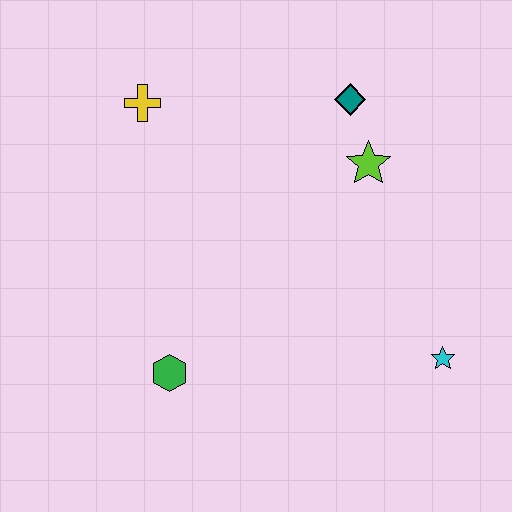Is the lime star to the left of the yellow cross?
No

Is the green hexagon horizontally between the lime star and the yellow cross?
Yes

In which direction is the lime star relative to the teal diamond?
The lime star is below the teal diamond.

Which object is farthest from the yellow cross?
The cyan star is farthest from the yellow cross.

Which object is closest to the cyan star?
The lime star is closest to the cyan star.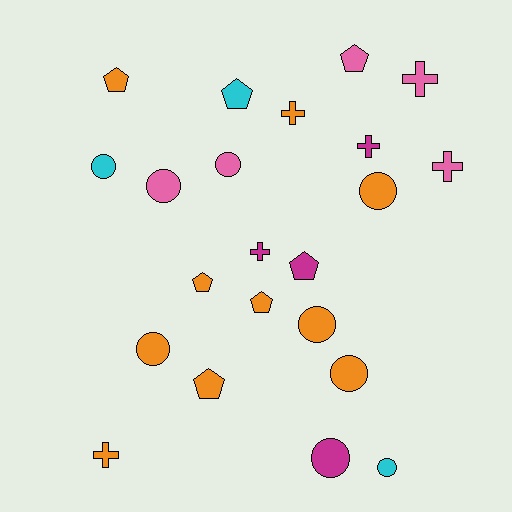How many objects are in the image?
There are 22 objects.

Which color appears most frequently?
Orange, with 10 objects.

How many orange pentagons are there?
There are 4 orange pentagons.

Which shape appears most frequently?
Circle, with 9 objects.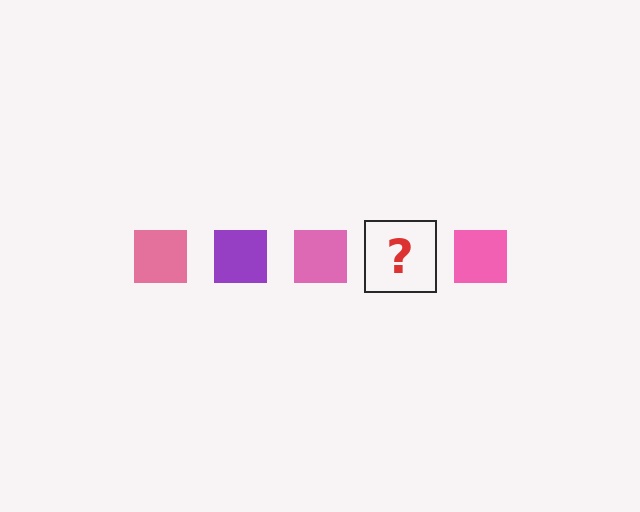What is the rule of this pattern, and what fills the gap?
The rule is that the pattern cycles through pink, purple squares. The gap should be filled with a purple square.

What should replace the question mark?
The question mark should be replaced with a purple square.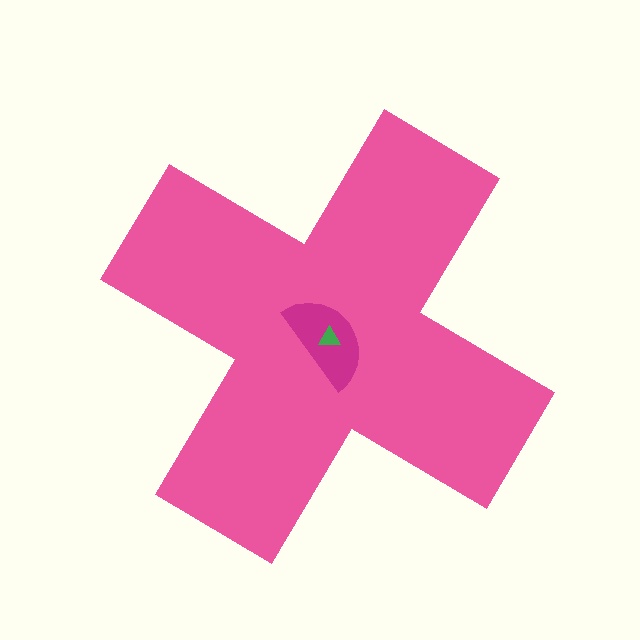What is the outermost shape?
The pink cross.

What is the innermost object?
The green triangle.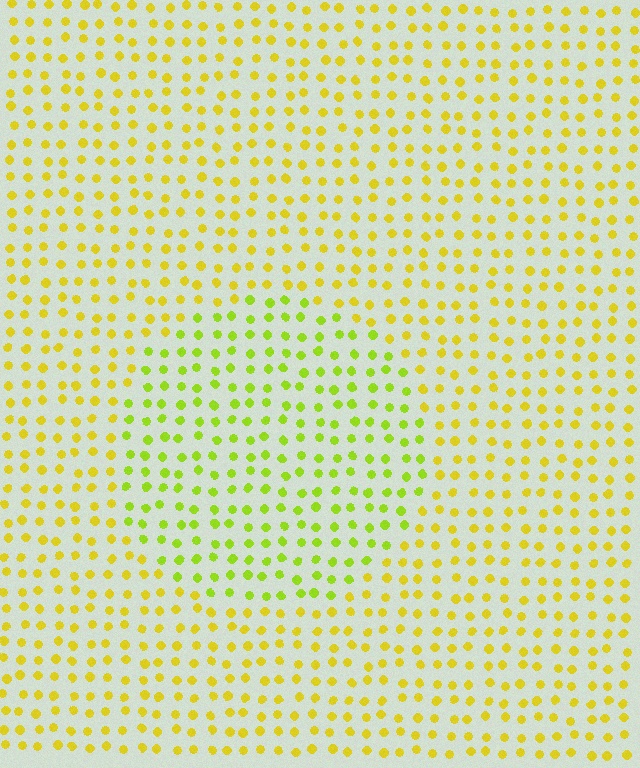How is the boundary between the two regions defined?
The boundary is defined purely by a slight shift in hue (about 28 degrees). Spacing, size, and orientation are identical on both sides.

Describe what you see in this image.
The image is filled with small yellow elements in a uniform arrangement. A circle-shaped region is visible where the elements are tinted to a slightly different hue, forming a subtle color boundary.